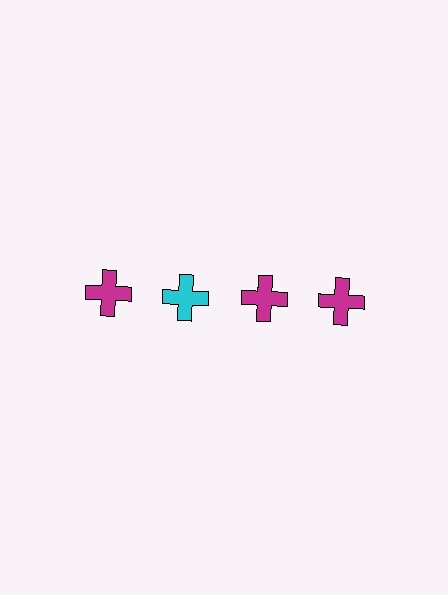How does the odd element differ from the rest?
It has a different color: cyan instead of magenta.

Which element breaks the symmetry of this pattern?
The cyan cross in the top row, second from left column breaks the symmetry. All other shapes are magenta crosses.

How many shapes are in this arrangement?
There are 4 shapes arranged in a grid pattern.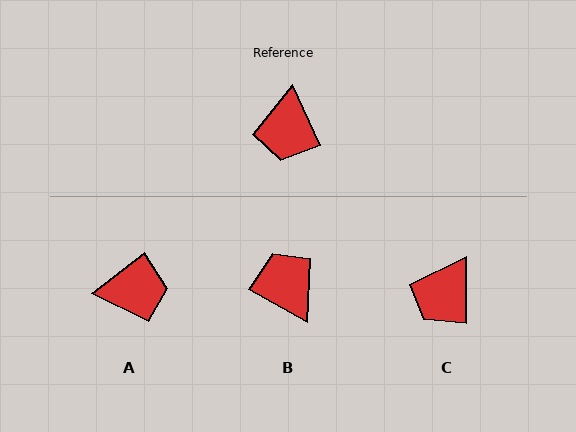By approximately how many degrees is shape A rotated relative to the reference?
Approximately 103 degrees counter-clockwise.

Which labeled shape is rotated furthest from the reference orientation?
B, about 144 degrees away.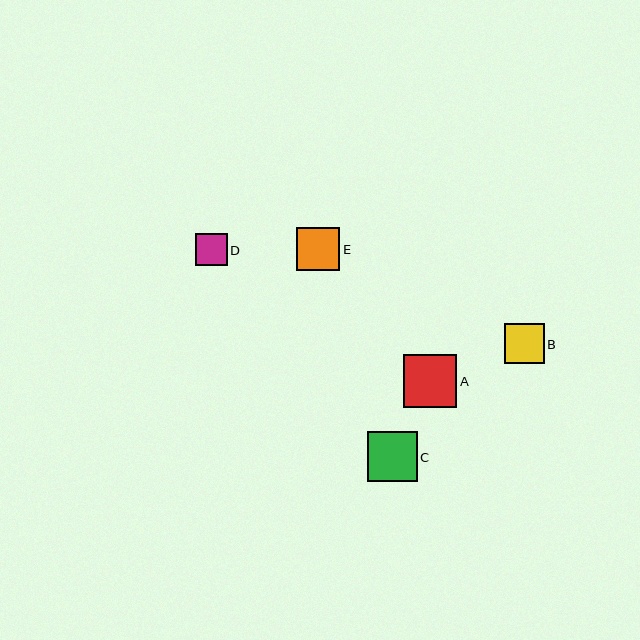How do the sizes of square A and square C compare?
Square A and square C are approximately the same size.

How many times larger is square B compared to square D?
Square B is approximately 1.3 times the size of square D.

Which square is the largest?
Square A is the largest with a size of approximately 53 pixels.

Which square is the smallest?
Square D is the smallest with a size of approximately 32 pixels.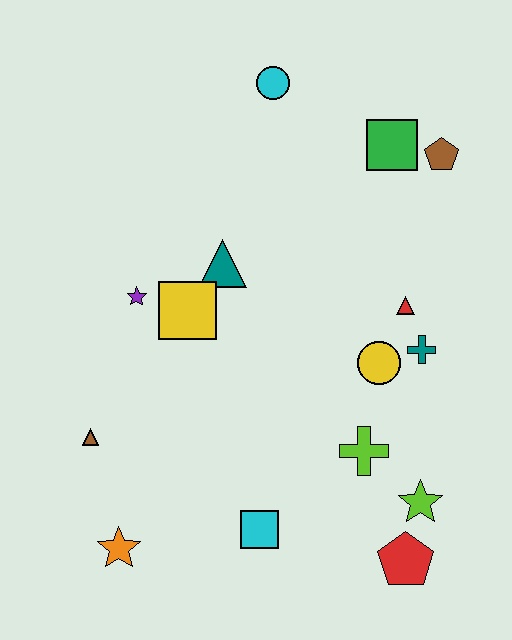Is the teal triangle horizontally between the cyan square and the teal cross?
No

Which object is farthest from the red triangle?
The orange star is farthest from the red triangle.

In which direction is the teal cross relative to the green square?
The teal cross is below the green square.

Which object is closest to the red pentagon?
The lime star is closest to the red pentagon.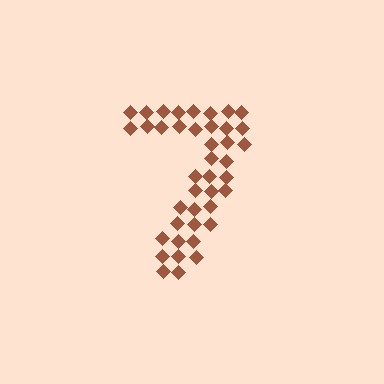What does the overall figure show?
The overall figure shows the digit 7.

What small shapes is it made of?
It is made of small diamonds.